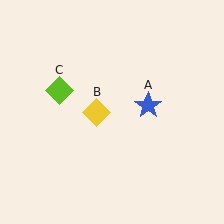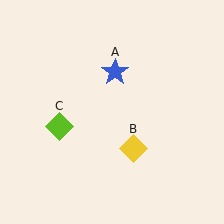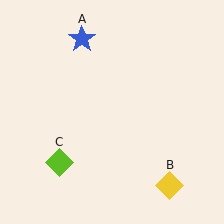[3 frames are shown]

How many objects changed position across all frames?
3 objects changed position: blue star (object A), yellow diamond (object B), lime diamond (object C).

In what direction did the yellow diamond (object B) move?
The yellow diamond (object B) moved down and to the right.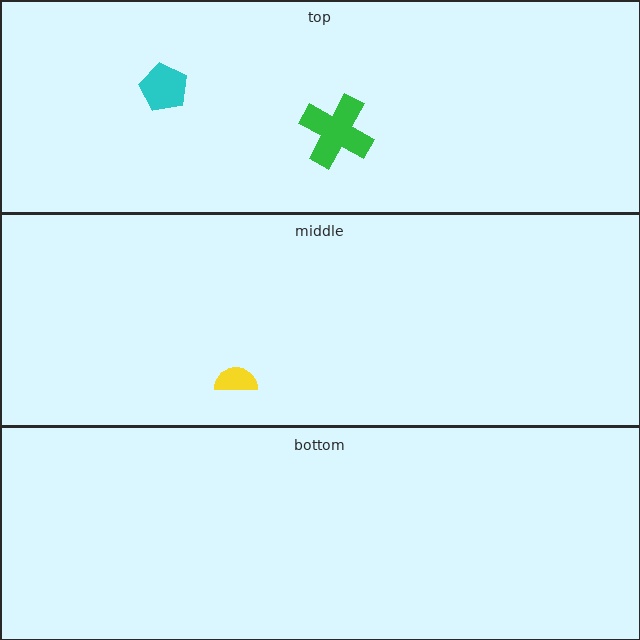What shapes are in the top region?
The cyan pentagon, the green cross.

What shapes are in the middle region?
The yellow semicircle.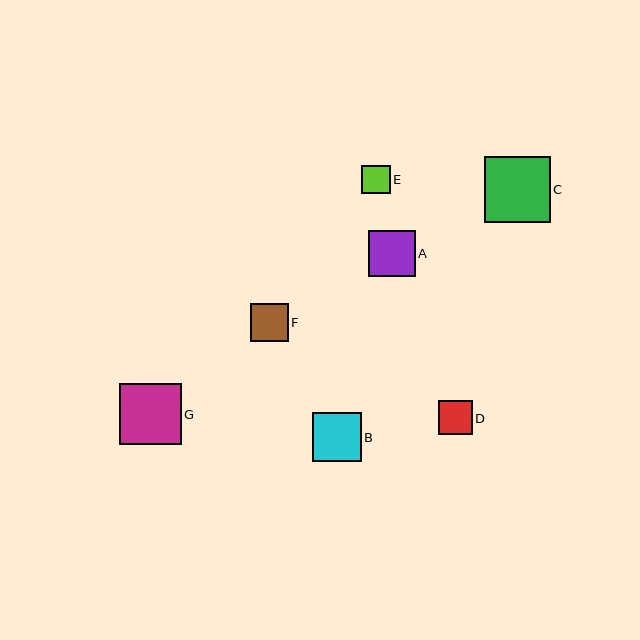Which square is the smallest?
Square E is the smallest with a size of approximately 29 pixels.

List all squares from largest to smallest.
From largest to smallest: C, G, B, A, F, D, E.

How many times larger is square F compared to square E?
Square F is approximately 1.3 times the size of square E.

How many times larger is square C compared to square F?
Square C is approximately 1.7 times the size of square F.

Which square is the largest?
Square C is the largest with a size of approximately 65 pixels.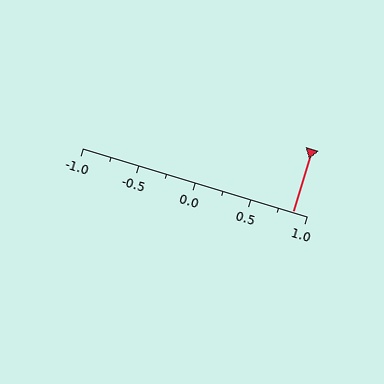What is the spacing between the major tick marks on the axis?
The major ticks are spaced 0.5 apart.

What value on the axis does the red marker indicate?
The marker indicates approximately 0.88.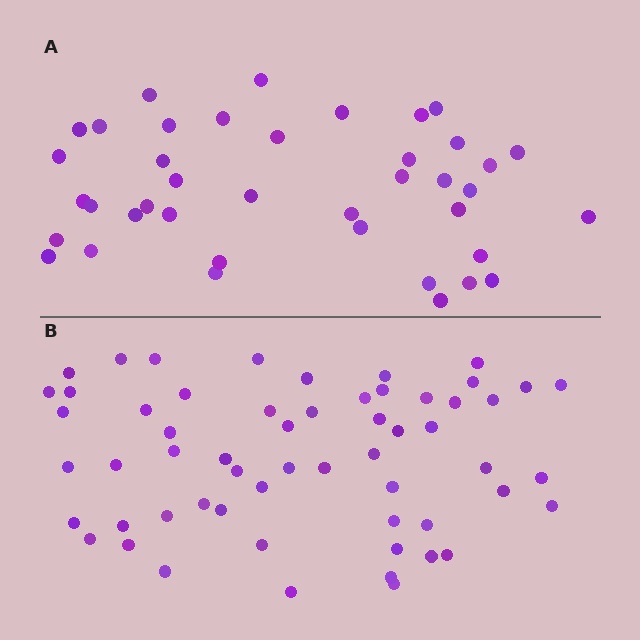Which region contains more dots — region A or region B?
Region B (the bottom region) has more dots.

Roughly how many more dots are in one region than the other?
Region B has approximately 20 more dots than region A.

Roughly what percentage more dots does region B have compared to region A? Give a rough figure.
About 45% more.